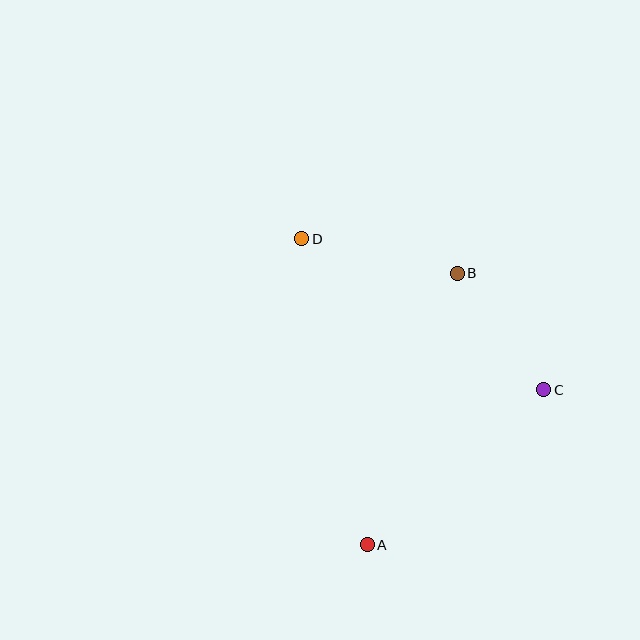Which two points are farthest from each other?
Points A and D are farthest from each other.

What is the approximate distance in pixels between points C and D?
The distance between C and D is approximately 285 pixels.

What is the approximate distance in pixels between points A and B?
The distance between A and B is approximately 286 pixels.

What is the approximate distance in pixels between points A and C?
The distance between A and C is approximately 235 pixels.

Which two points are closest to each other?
Points B and C are closest to each other.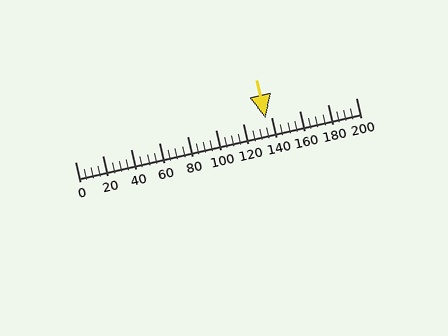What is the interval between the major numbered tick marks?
The major tick marks are spaced 20 units apart.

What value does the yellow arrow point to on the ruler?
The yellow arrow points to approximately 136.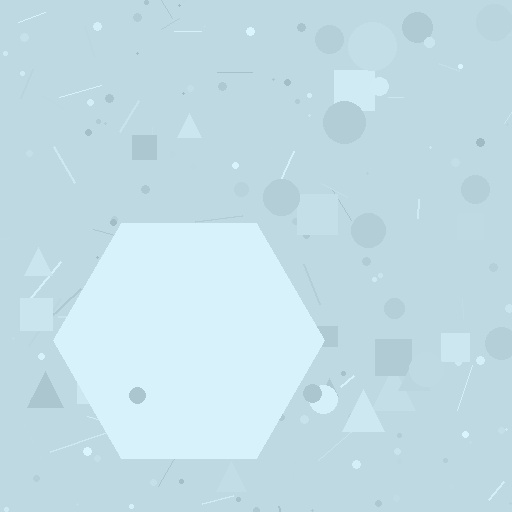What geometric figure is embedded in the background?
A hexagon is embedded in the background.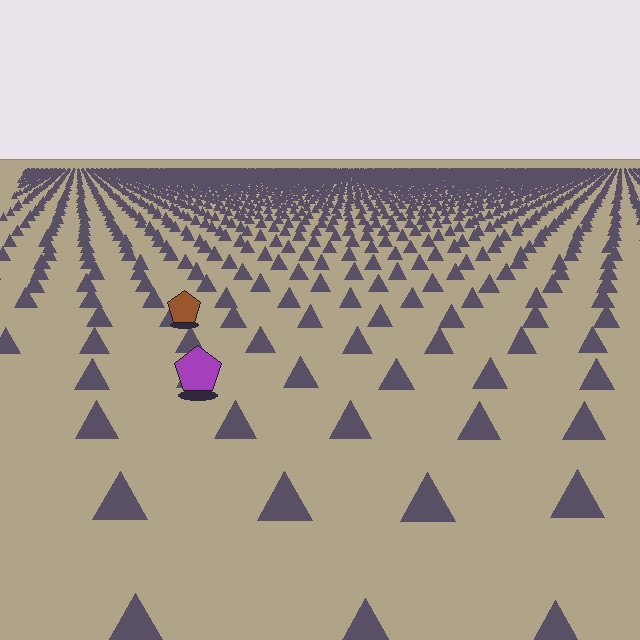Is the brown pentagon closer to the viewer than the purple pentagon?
No. The purple pentagon is closer — you can tell from the texture gradient: the ground texture is coarser near it.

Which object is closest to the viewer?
The purple pentagon is closest. The texture marks near it are larger and more spread out.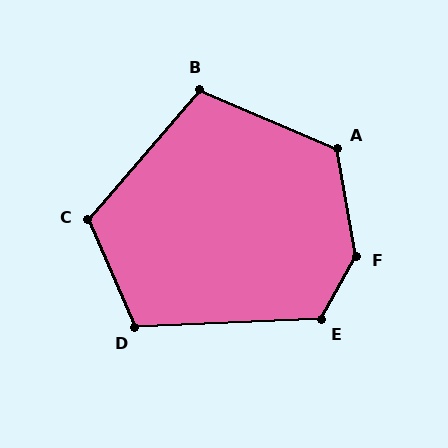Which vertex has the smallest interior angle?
B, at approximately 108 degrees.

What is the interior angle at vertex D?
Approximately 111 degrees (obtuse).